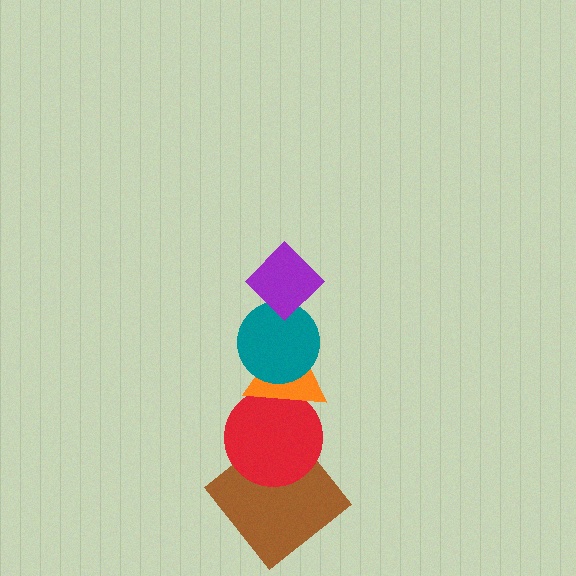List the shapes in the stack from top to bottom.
From top to bottom: the purple diamond, the teal circle, the orange triangle, the red circle, the brown diamond.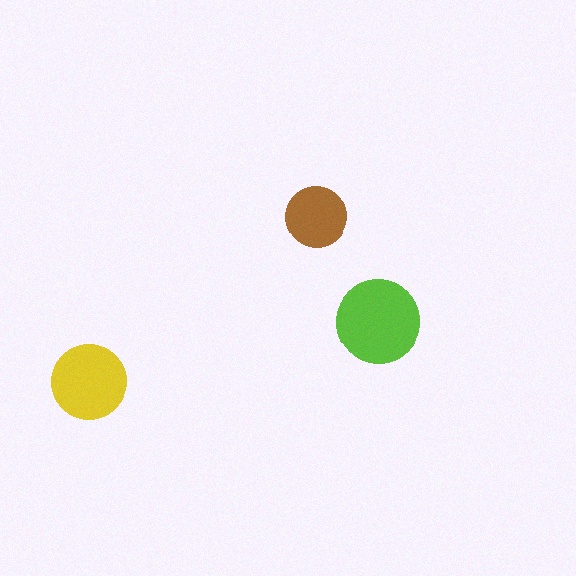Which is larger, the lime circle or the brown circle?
The lime one.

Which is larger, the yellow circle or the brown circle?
The yellow one.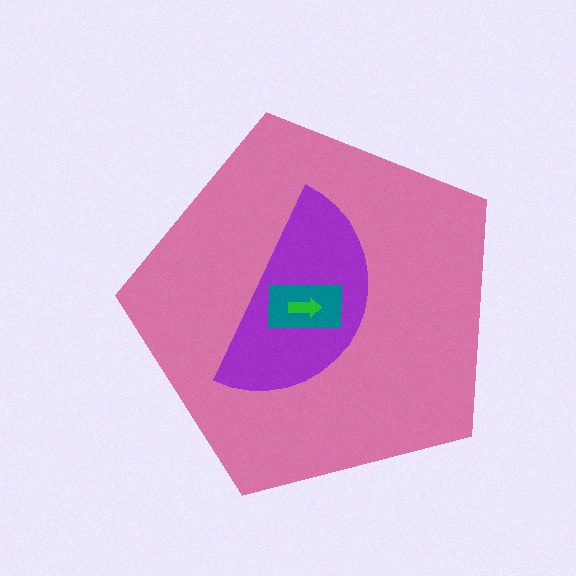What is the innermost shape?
The green arrow.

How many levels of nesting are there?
4.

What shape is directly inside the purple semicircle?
The teal rectangle.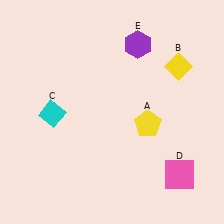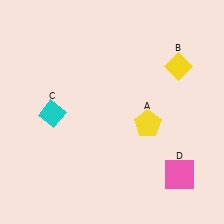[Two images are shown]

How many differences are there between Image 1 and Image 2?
There is 1 difference between the two images.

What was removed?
The purple hexagon (E) was removed in Image 2.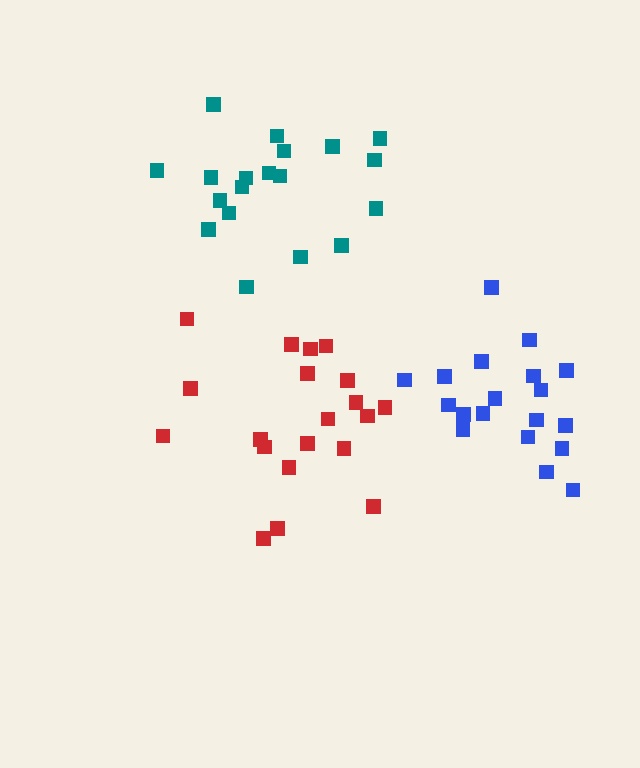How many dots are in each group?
Group 1: 20 dots, Group 2: 19 dots, Group 3: 19 dots (58 total).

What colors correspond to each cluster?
The clusters are colored: red, teal, blue.